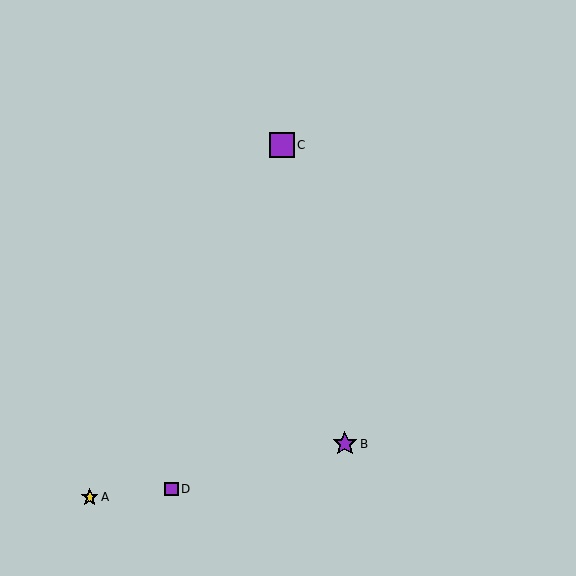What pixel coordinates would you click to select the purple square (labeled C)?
Click at (282, 145) to select the purple square C.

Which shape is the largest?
The purple square (labeled C) is the largest.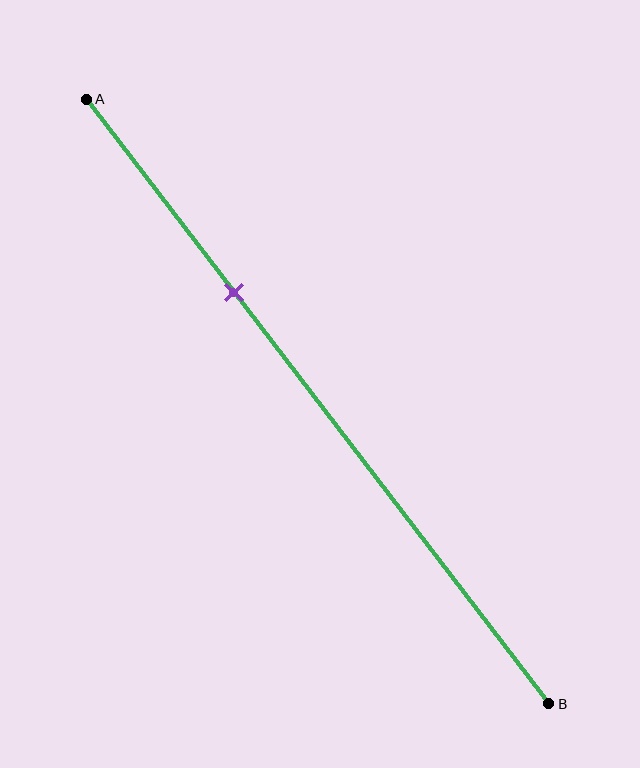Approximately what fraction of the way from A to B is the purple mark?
The purple mark is approximately 30% of the way from A to B.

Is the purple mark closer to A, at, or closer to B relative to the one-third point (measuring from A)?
The purple mark is approximately at the one-third point of segment AB.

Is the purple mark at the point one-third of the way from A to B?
Yes, the mark is approximately at the one-third point.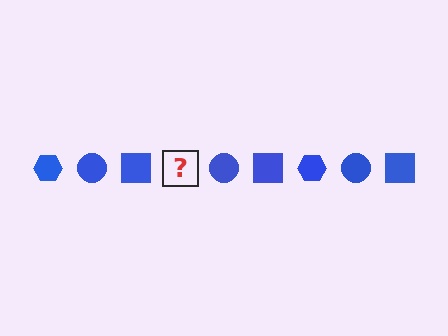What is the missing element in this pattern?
The missing element is a blue hexagon.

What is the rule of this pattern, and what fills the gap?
The rule is that the pattern cycles through hexagon, circle, square shapes in blue. The gap should be filled with a blue hexagon.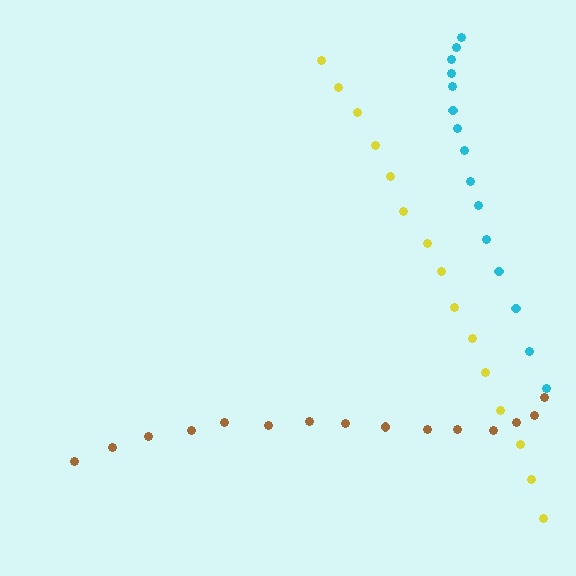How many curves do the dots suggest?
There are 3 distinct paths.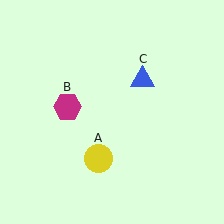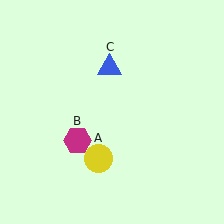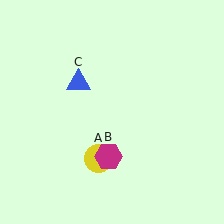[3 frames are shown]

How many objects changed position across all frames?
2 objects changed position: magenta hexagon (object B), blue triangle (object C).